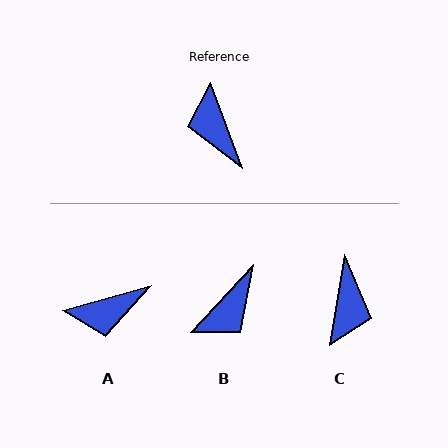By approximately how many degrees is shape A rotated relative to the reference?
Approximately 86 degrees counter-clockwise.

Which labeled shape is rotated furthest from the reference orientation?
C, about 150 degrees away.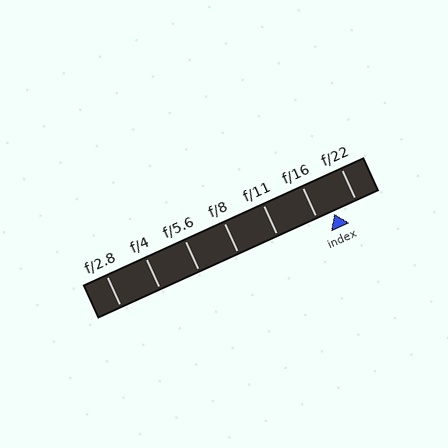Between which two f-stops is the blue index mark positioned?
The index mark is between f/16 and f/22.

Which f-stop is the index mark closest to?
The index mark is closest to f/16.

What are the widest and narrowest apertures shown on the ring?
The widest aperture shown is f/2.8 and the narrowest is f/22.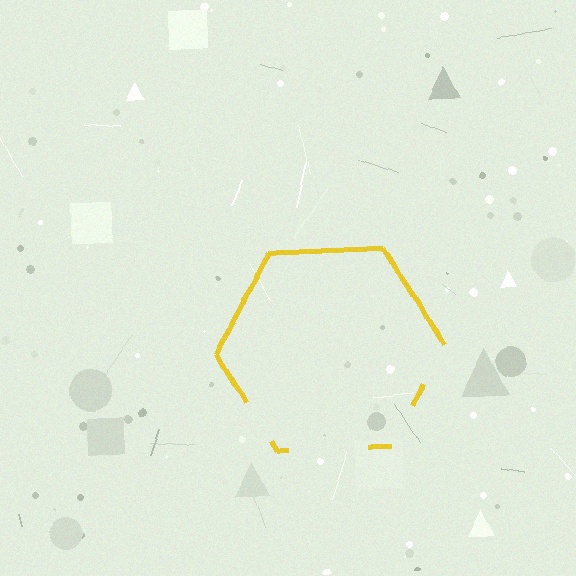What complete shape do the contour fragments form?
The contour fragments form a hexagon.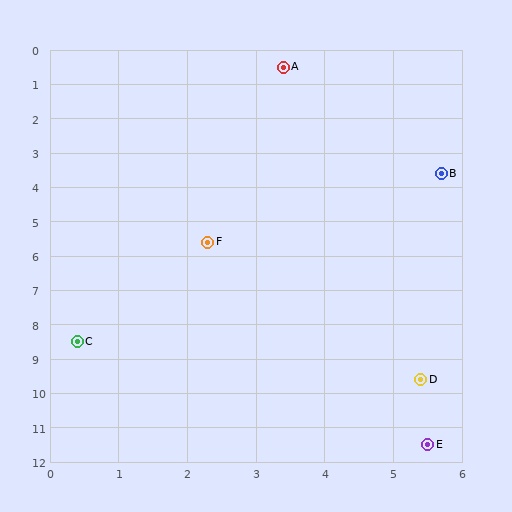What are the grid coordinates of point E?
Point E is at approximately (5.5, 11.5).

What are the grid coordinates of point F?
Point F is at approximately (2.3, 5.6).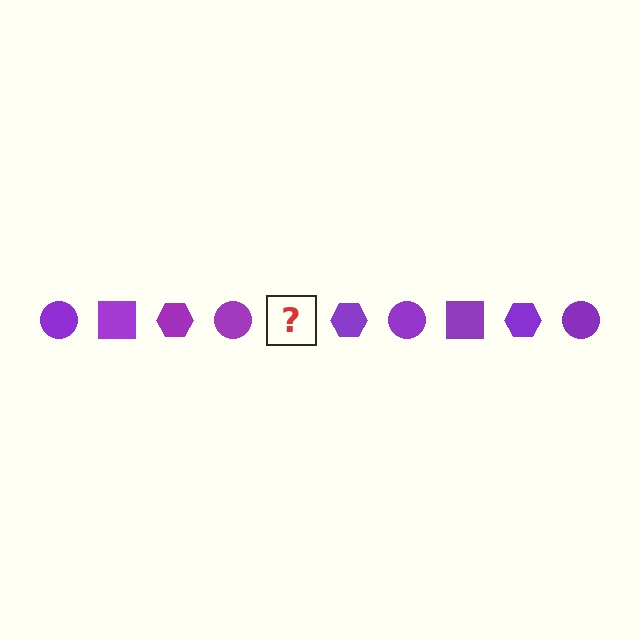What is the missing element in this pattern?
The missing element is a purple square.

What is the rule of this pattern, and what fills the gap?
The rule is that the pattern cycles through circle, square, hexagon shapes in purple. The gap should be filled with a purple square.